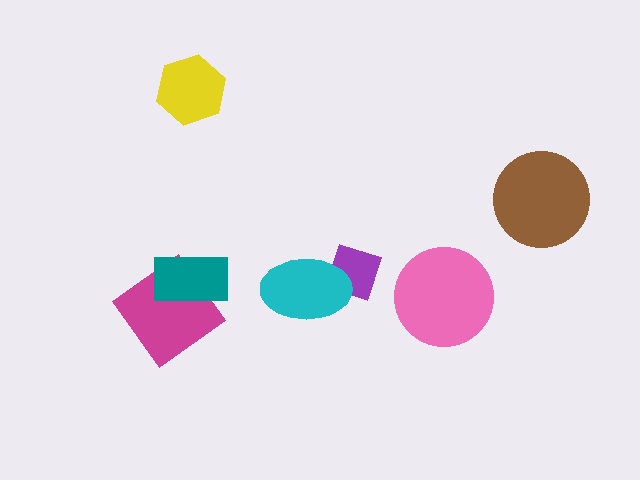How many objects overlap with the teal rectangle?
1 object overlaps with the teal rectangle.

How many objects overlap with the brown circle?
0 objects overlap with the brown circle.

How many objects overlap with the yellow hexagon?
0 objects overlap with the yellow hexagon.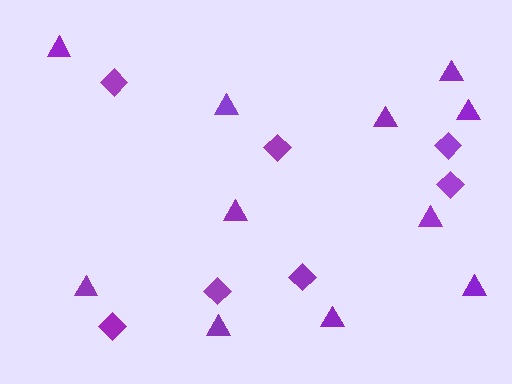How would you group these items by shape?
There are 2 groups: one group of triangles (11) and one group of diamonds (7).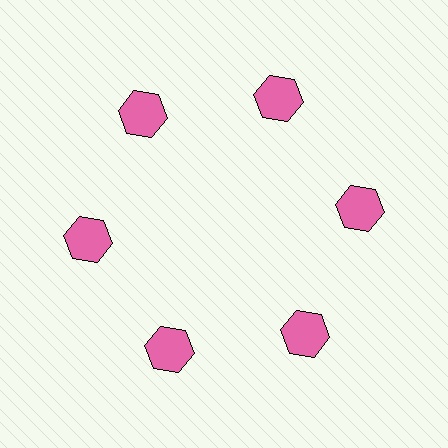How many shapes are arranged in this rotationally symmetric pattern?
There are 6 shapes, arranged in 6 groups of 1.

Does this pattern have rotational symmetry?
Yes, this pattern has 6-fold rotational symmetry. It looks the same after rotating 60 degrees around the center.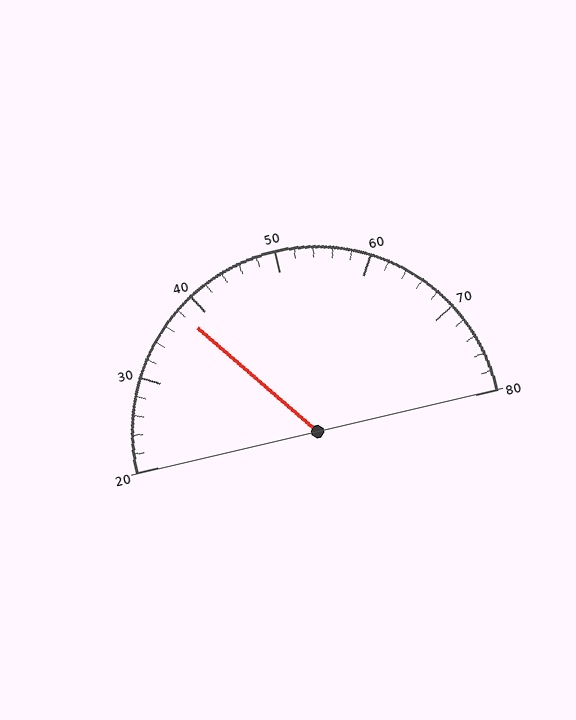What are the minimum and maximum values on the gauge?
The gauge ranges from 20 to 80.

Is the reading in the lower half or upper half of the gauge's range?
The reading is in the lower half of the range (20 to 80).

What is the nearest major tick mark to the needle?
The nearest major tick mark is 40.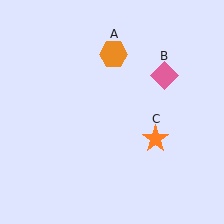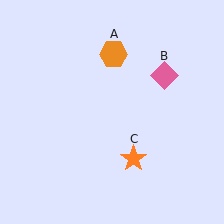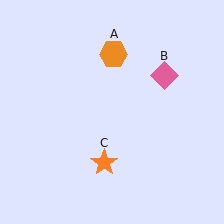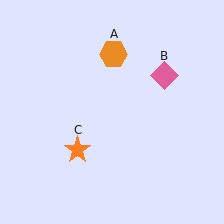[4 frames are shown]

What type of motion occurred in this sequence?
The orange star (object C) rotated clockwise around the center of the scene.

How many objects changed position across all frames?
1 object changed position: orange star (object C).